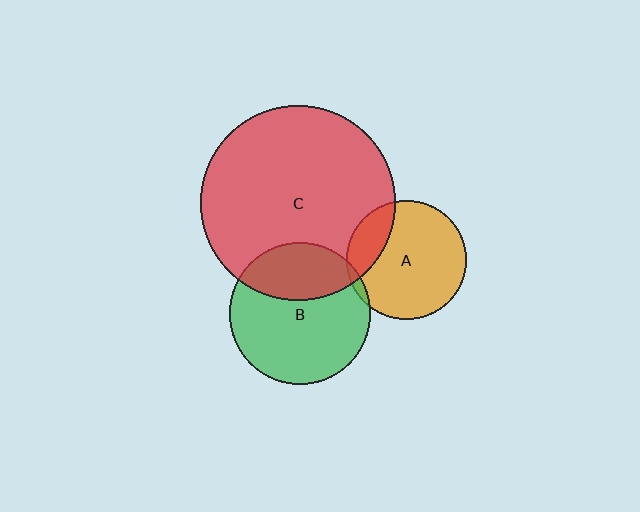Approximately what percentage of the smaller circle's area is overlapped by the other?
Approximately 20%.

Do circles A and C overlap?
Yes.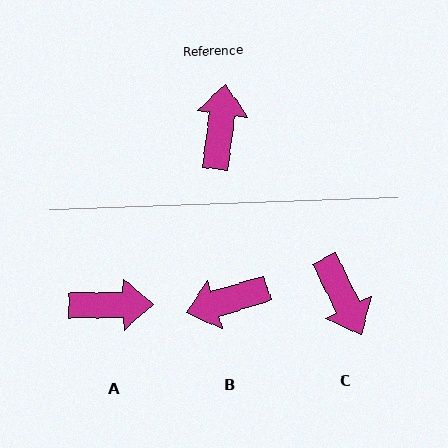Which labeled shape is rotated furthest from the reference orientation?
C, about 146 degrees away.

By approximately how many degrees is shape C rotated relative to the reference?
Approximately 146 degrees clockwise.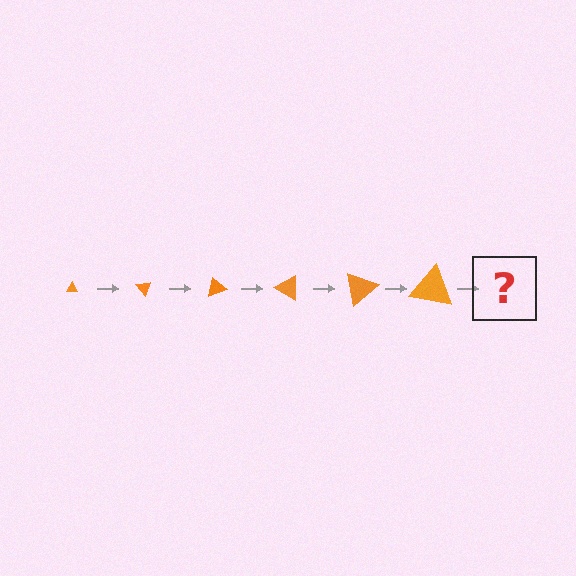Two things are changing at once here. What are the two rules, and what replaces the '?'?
The two rules are that the triangle grows larger each step and it rotates 50 degrees each step. The '?' should be a triangle, larger than the previous one and rotated 300 degrees from the start.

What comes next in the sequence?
The next element should be a triangle, larger than the previous one and rotated 300 degrees from the start.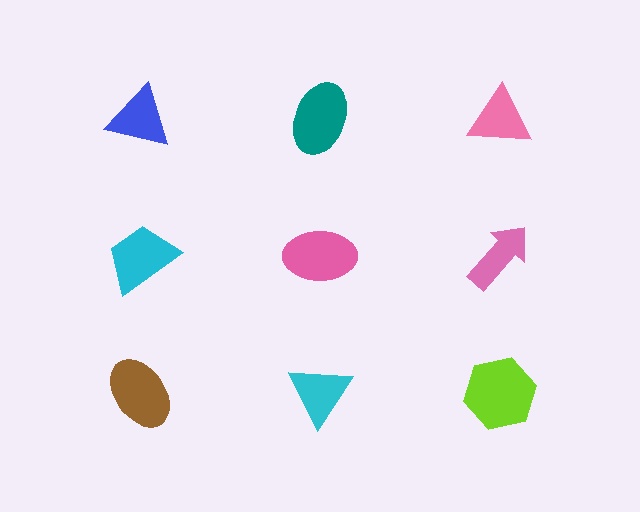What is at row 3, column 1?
A brown ellipse.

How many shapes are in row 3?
3 shapes.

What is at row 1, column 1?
A blue triangle.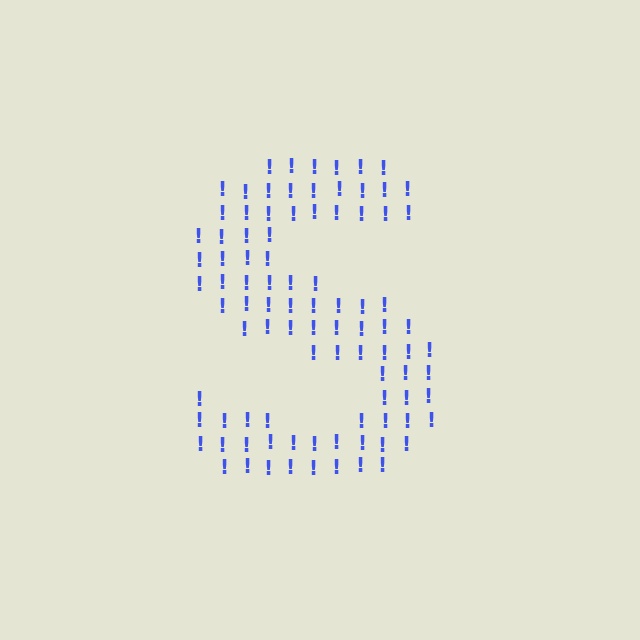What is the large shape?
The large shape is the letter S.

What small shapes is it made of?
It is made of small exclamation marks.